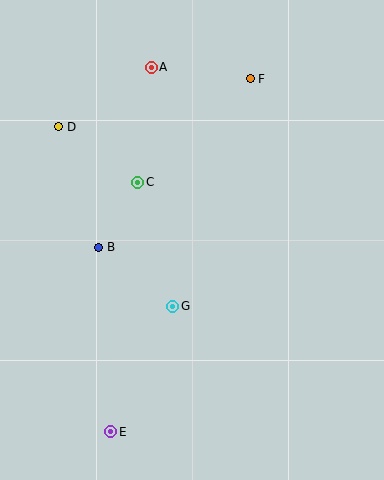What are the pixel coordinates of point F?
Point F is at (250, 79).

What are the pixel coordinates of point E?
Point E is at (111, 432).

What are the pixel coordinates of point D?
Point D is at (59, 127).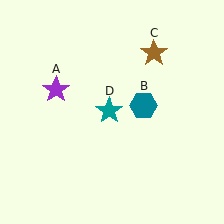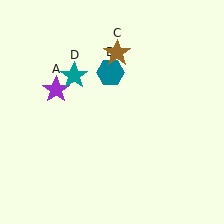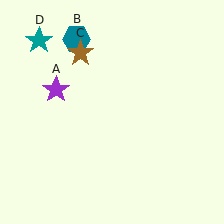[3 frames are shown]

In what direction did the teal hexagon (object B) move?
The teal hexagon (object B) moved up and to the left.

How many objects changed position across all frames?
3 objects changed position: teal hexagon (object B), brown star (object C), teal star (object D).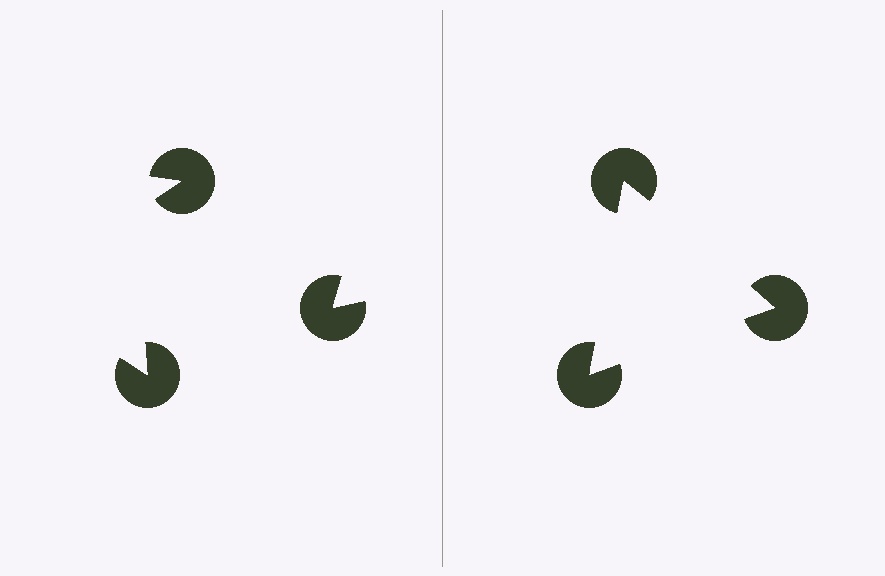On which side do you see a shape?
An illusory triangle appears on the right side. On the left side the wedge cuts are rotated, so no coherent shape forms.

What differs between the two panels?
The pac-man discs are positioned identically on both sides; only the wedge orientations differ. On the right they align to a triangle; on the left they are misaligned.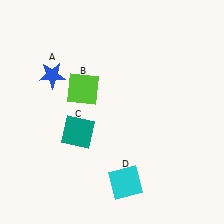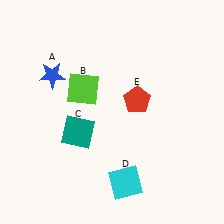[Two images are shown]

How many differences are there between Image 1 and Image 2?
There is 1 difference between the two images.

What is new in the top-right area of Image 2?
A red pentagon (E) was added in the top-right area of Image 2.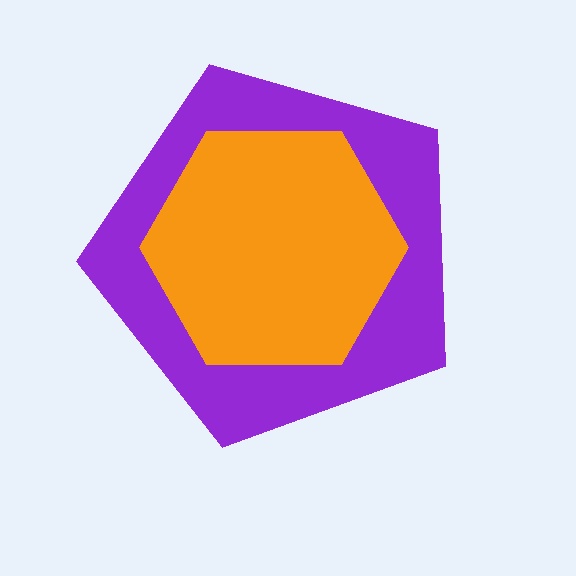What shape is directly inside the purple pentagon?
The orange hexagon.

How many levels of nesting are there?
2.